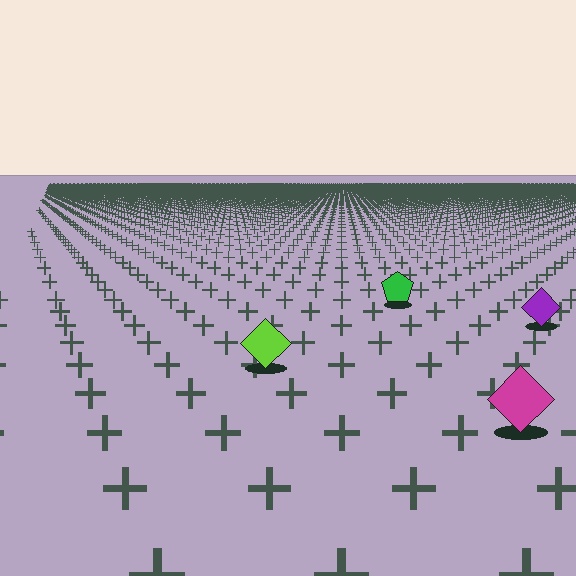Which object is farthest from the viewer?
The green pentagon is farthest from the viewer. It appears smaller and the ground texture around it is denser.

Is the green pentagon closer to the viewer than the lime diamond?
No. The lime diamond is closer — you can tell from the texture gradient: the ground texture is coarser near it.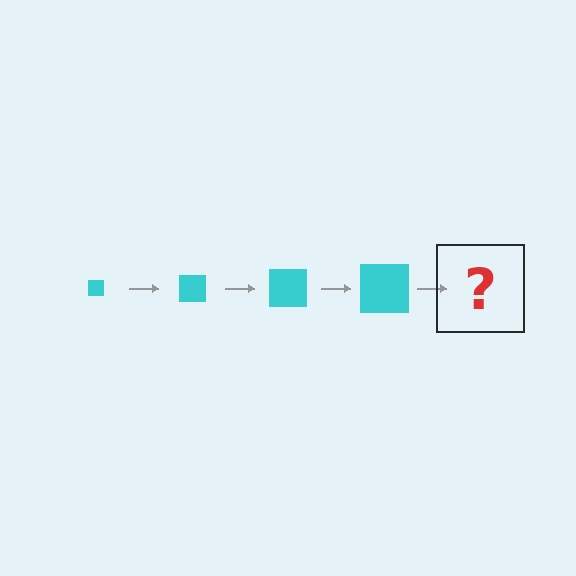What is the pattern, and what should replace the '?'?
The pattern is that the square gets progressively larger each step. The '?' should be a cyan square, larger than the previous one.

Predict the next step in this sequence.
The next step is a cyan square, larger than the previous one.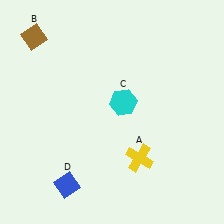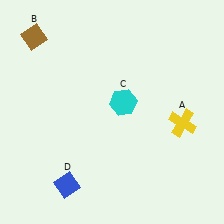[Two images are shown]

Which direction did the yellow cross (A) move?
The yellow cross (A) moved right.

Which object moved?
The yellow cross (A) moved right.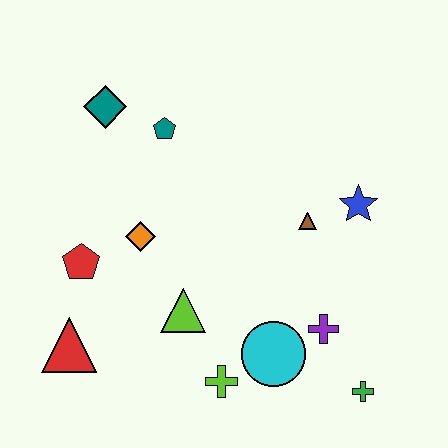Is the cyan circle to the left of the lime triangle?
No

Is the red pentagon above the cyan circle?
Yes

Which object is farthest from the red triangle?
The blue star is farthest from the red triangle.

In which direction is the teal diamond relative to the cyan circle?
The teal diamond is above the cyan circle.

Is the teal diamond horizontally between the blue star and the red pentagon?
Yes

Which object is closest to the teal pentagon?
The teal diamond is closest to the teal pentagon.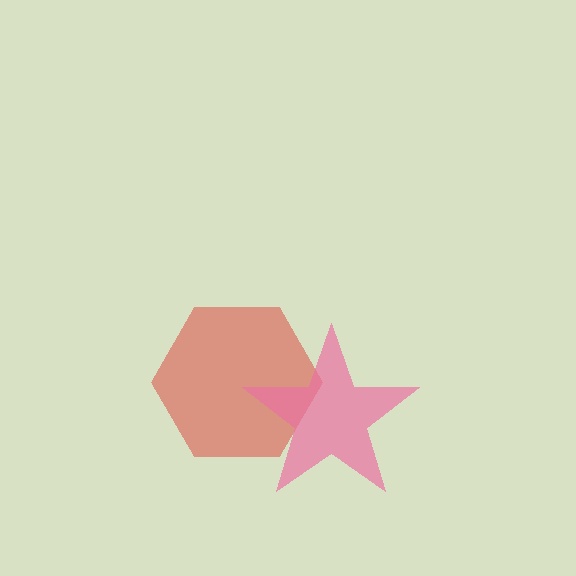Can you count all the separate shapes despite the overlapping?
Yes, there are 2 separate shapes.